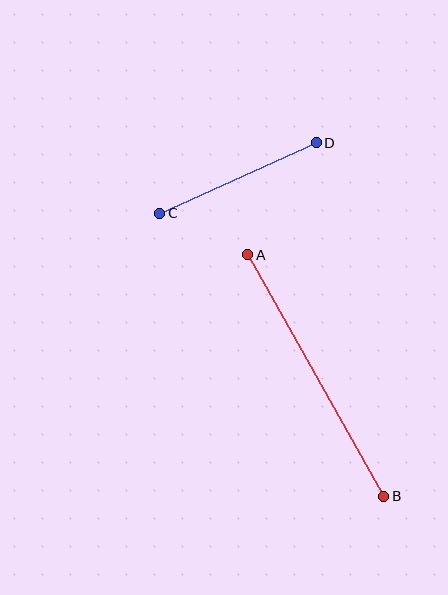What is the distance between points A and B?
The distance is approximately 277 pixels.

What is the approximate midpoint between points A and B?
The midpoint is at approximately (316, 375) pixels.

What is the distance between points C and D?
The distance is approximately 172 pixels.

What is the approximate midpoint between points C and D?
The midpoint is at approximately (238, 178) pixels.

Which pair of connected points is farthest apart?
Points A and B are farthest apart.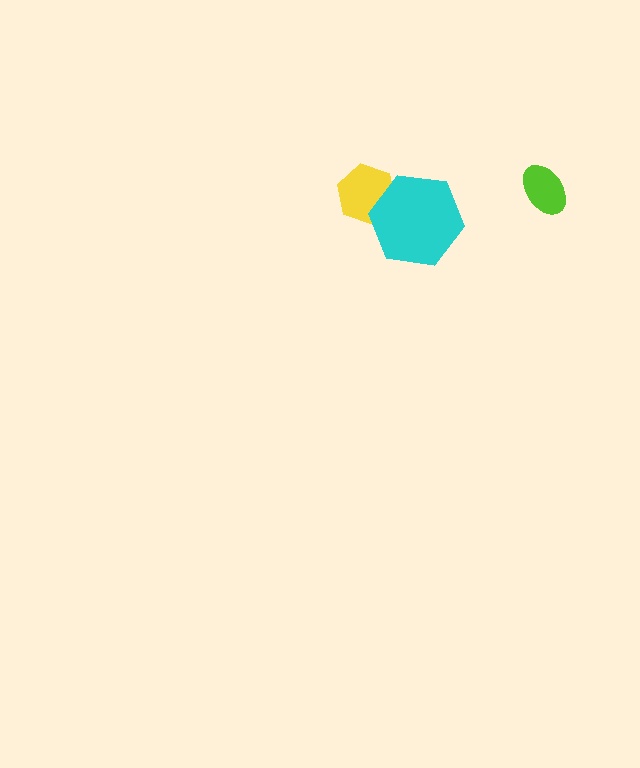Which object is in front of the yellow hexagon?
The cyan hexagon is in front of the yellow hexagon.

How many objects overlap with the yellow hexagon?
1 object overlaps with the yellow hexagon.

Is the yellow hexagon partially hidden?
Yes, it is partially covered by another shape.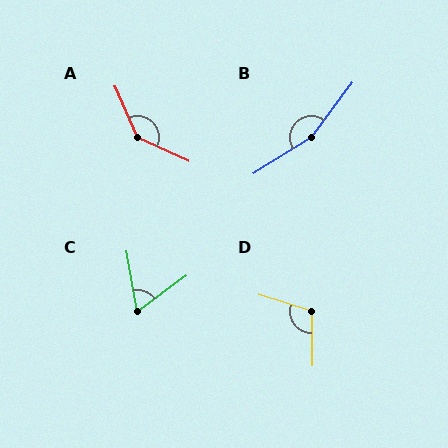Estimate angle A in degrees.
Approximately 138 degrees.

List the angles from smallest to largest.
C (63°), D (108°), A (138°), B (158°).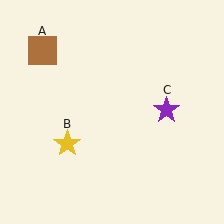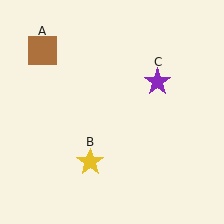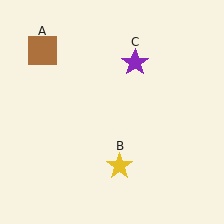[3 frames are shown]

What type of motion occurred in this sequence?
The yellow star (object B), purple star (object C) rotated counterclockwise around the center of the scene.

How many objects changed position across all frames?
2 objects changed position: yellow star (object B), purple star (object C).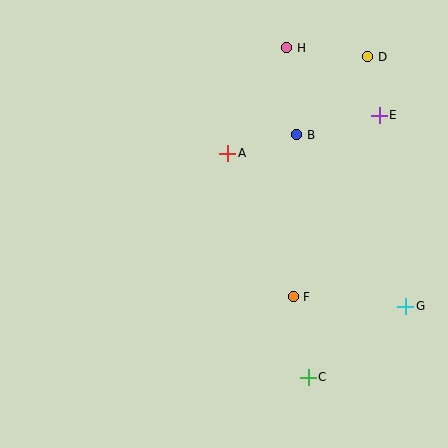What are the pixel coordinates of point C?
Point C is at (308, 377).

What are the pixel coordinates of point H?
Point H is at (287, 48).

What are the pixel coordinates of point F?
Point F is at (293, 297).